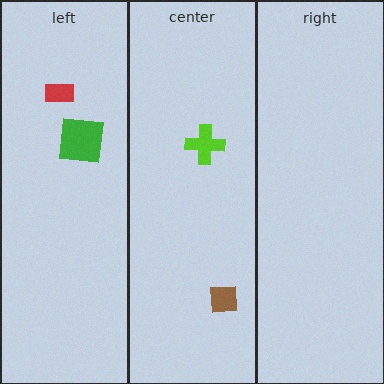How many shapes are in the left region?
2.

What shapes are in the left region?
The green square, the red rectangle.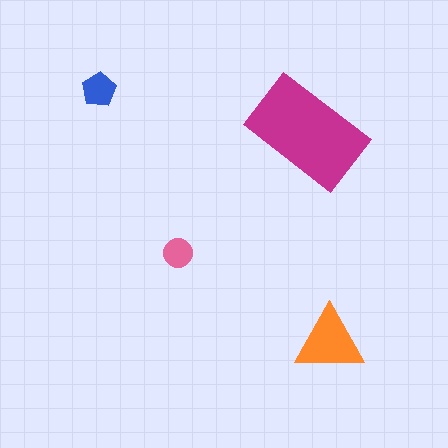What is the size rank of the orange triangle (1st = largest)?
2nd.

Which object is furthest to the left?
The blue pentagon is leftmost.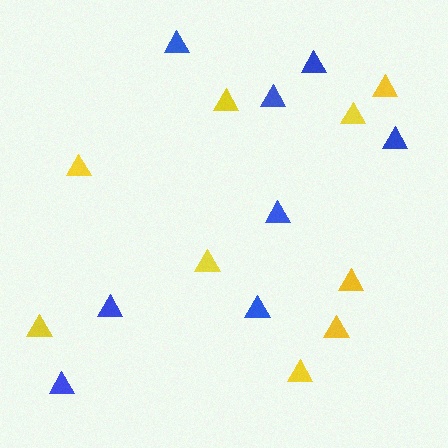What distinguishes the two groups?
There are 2 groups: one group of blue triangles (8) and one group of yellow triangles (9).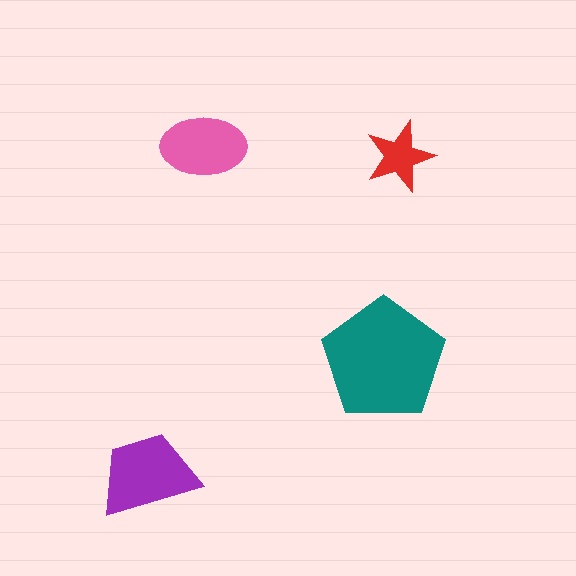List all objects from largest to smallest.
The teal pentagon, the purple trapezoid, the pink ellipse, the red star.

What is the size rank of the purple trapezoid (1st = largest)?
2nd.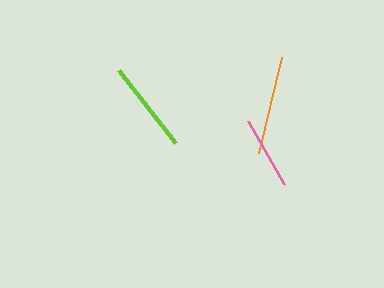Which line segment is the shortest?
The pink line is the shortest at approximately 73 pixels.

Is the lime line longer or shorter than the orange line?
The orange line is longer than the lime line.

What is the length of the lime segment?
The lime segment is approximately 92 pixels long.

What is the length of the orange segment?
The orange segment is approximately 98 pixels long.